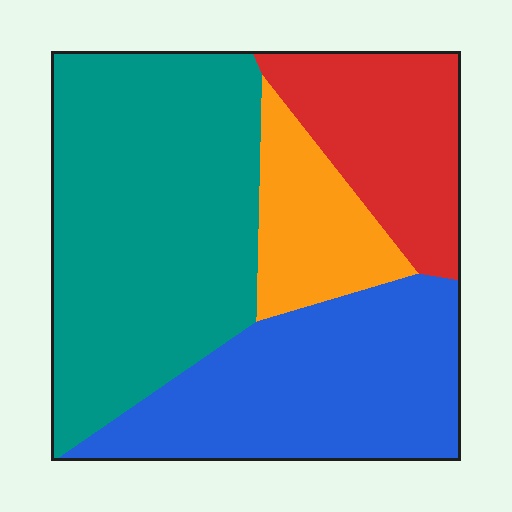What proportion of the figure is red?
Red takes up between a sixth and a third of the figure.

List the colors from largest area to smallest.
From largest to smallest: teal, blue, red, orange.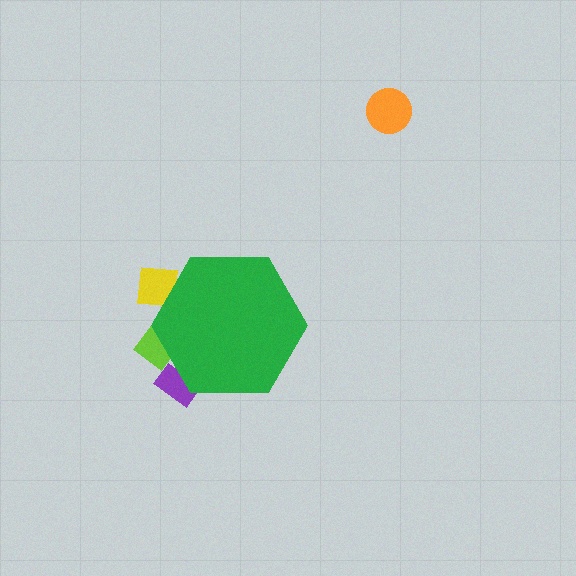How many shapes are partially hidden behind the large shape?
3 shapes are partially hidden.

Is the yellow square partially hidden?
Yes, the yellow square is partially hidden behind the green hexagon.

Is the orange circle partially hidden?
No, the orange circle is fully visible.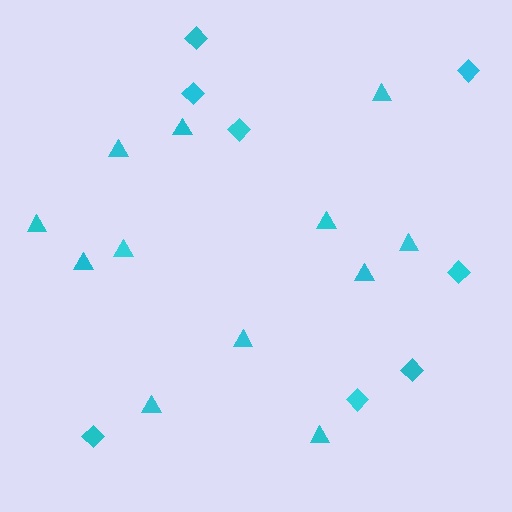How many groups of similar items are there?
There are 2 groups: one group of triangles (12) and one group of diamonds (8).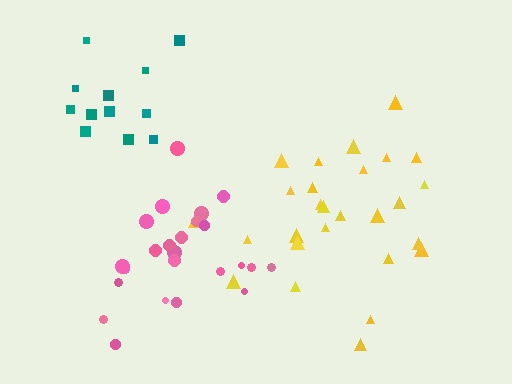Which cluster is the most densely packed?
Pink.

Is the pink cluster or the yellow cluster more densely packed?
Pink.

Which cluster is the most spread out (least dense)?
Yellow.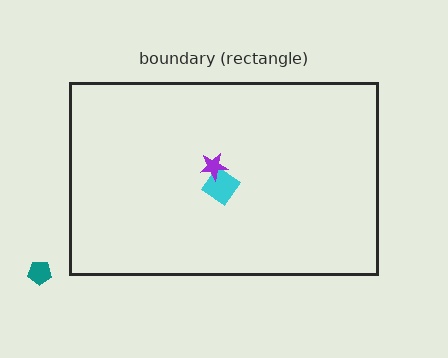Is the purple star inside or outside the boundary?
Inside.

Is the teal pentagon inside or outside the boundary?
Outside.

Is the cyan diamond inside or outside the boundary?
Inside.